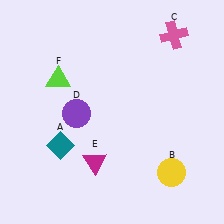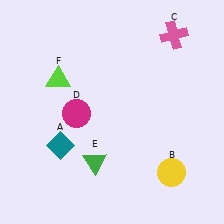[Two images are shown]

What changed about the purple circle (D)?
In Image 1, D is purple. In Image 2, it changed to magenta.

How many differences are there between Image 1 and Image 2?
There are 2 differences between the two images.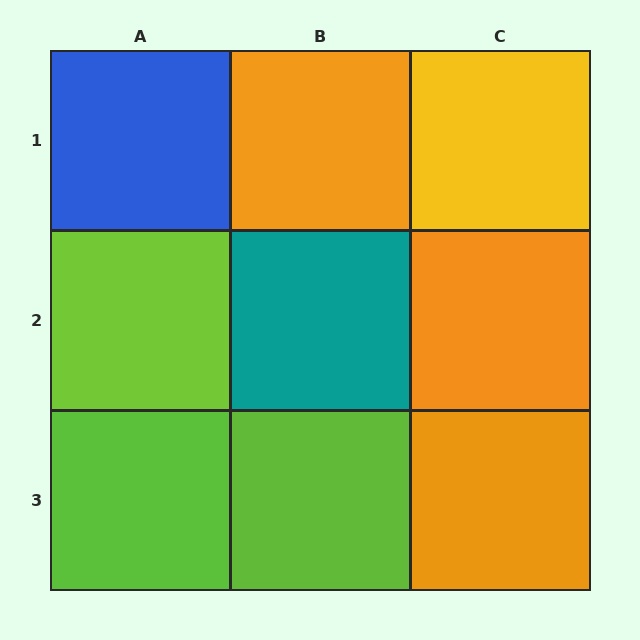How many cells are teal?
1 cell is teal.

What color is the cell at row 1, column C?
Yellow.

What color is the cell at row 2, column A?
Lime.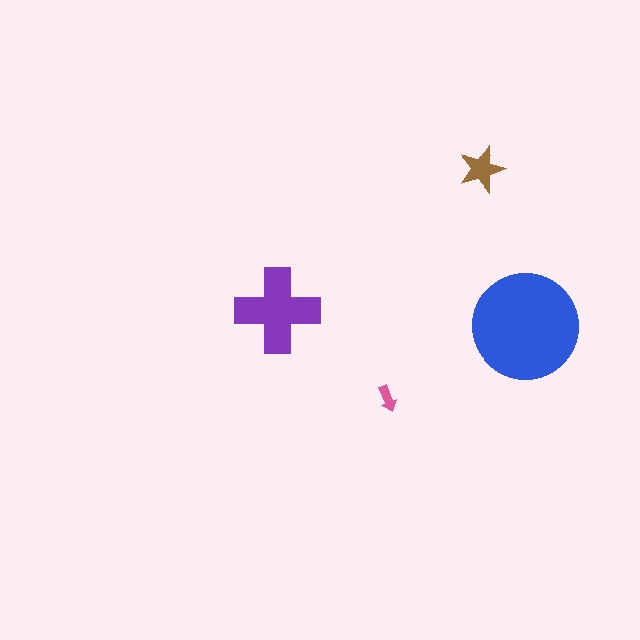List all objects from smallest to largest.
The pink arrow, the brown star, the purple cross, the blue circle.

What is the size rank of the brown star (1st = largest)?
3rd.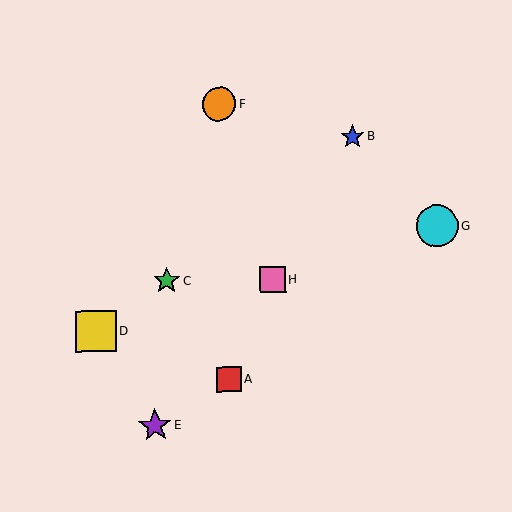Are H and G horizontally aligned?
No, H is at y≈279 and G is at y≈226.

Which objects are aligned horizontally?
Objects C, H are aligned horizontally.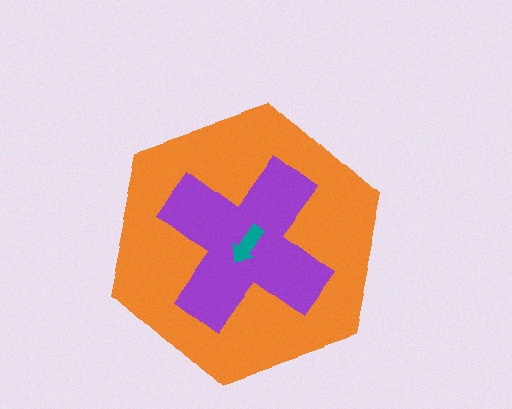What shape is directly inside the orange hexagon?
The purple cross.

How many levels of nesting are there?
3.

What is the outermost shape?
The orange hexagon.